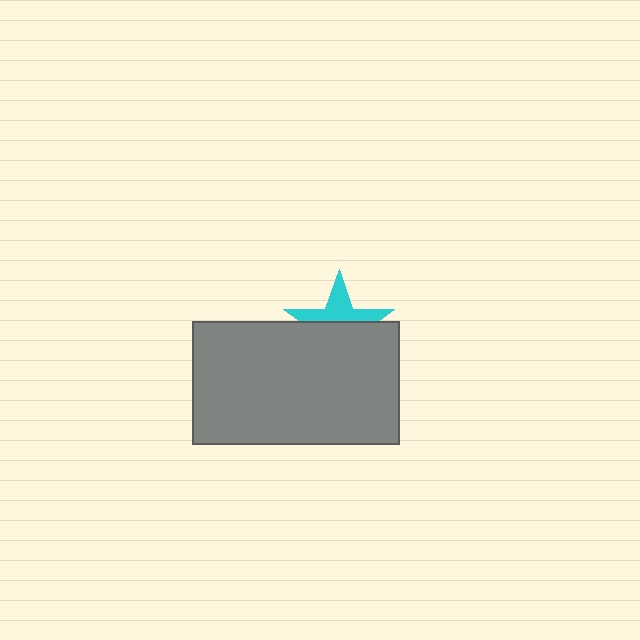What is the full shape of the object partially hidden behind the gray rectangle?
The partially hidden object is a cyan star.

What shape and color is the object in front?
The object in front is a gray rectangle.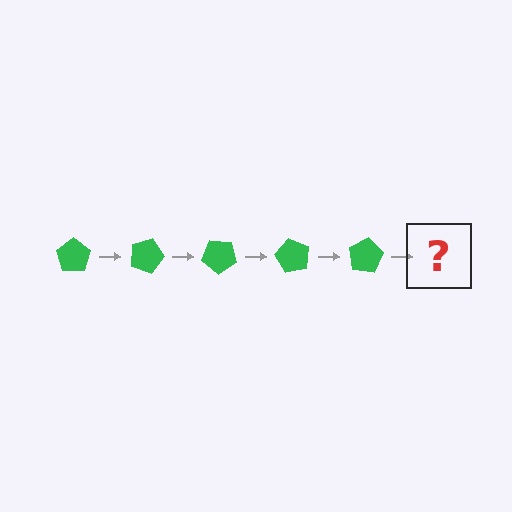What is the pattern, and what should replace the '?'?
The pattern is that the pentagon rotates 20 degrees each step. The '?' should be a green pentagon rotated 100 degrees.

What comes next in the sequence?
The next element should be a green pentagon rotated 100 degrees.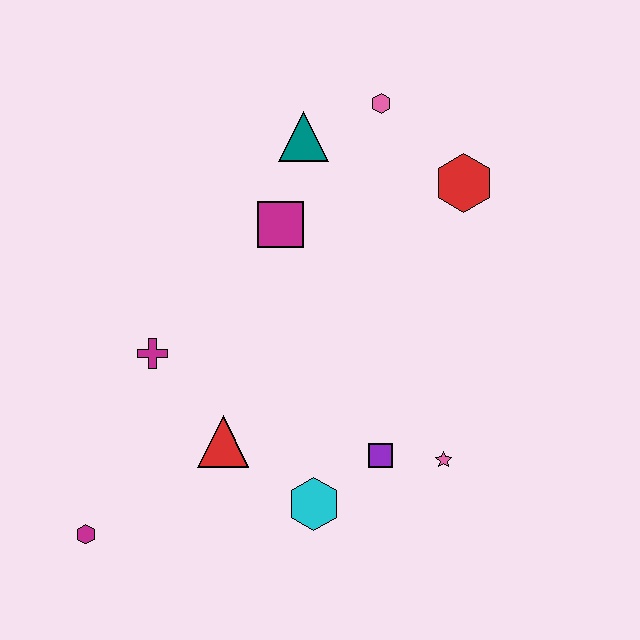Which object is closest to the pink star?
The purple square is closest to the pink star.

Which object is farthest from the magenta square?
The magenta hexagon is farthest from the magenta square.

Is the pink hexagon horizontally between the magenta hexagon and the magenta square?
No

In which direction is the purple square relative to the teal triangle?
The purple square is below the teal triangle.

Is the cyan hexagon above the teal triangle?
No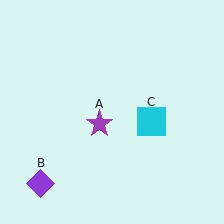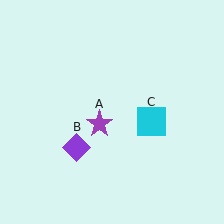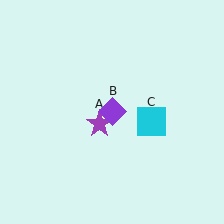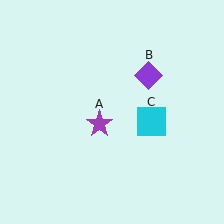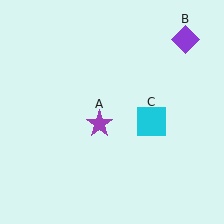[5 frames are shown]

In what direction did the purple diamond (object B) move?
The purple diamond (object B) moved up and to the right.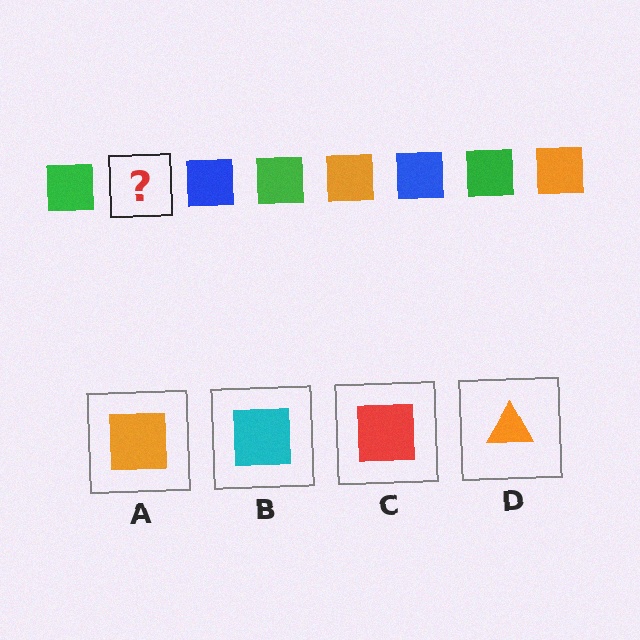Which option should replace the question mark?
Option A.